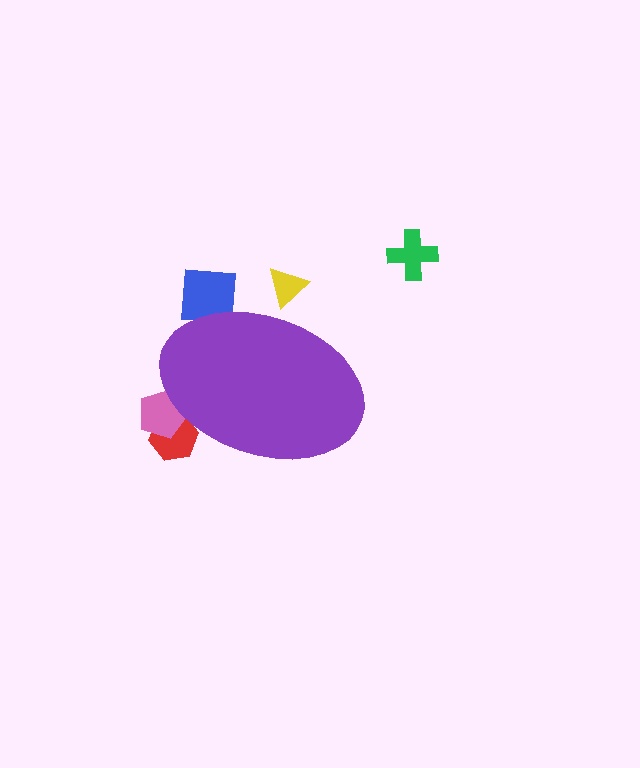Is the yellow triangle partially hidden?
Yes, the yellow triangle is partially hidden behind the purple ellipse.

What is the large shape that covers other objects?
A purple ellipse.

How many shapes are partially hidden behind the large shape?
4 shapes are partially hidden.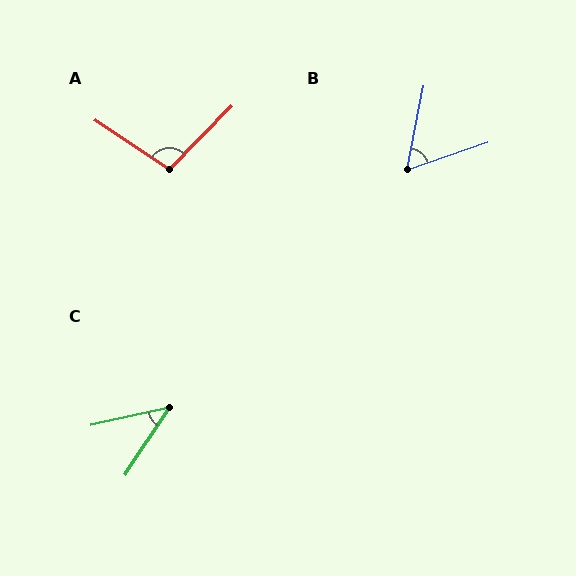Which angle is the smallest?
C, at approximately 44 degrees.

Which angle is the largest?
A, at approximately 101 degrees.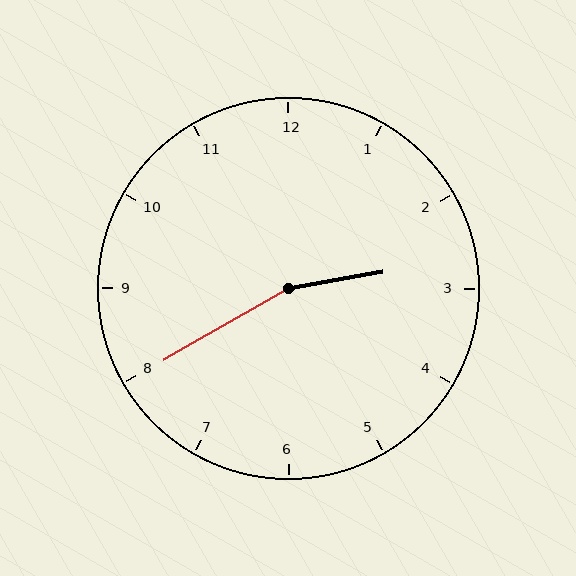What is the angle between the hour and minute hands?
Approximately 160 degrees.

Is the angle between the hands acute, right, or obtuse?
It is obtuse.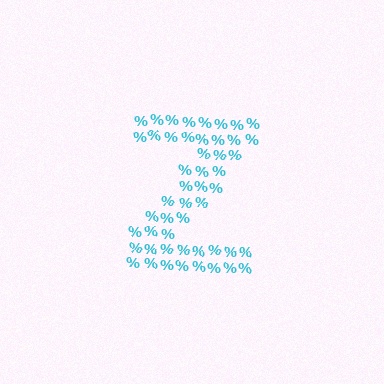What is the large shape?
The large shape is the letter Z.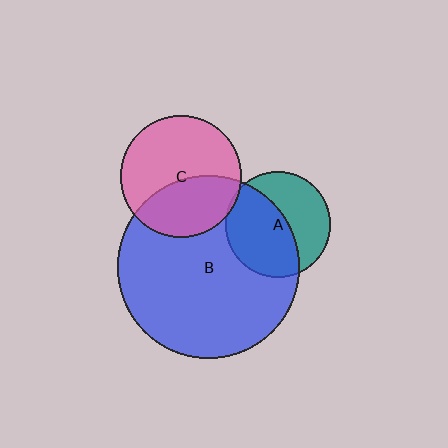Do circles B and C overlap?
Yes.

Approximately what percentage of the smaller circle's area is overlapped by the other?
Approximately 40%.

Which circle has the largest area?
Circle B (blue).